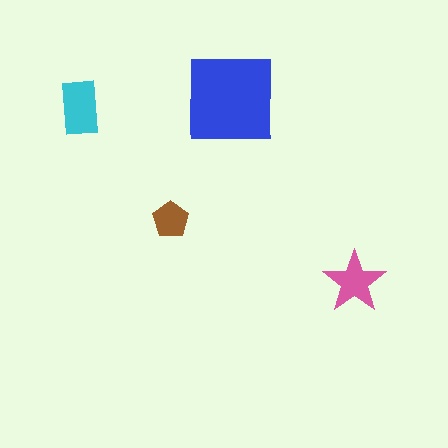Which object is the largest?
The blue square.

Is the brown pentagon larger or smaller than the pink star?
Smaller.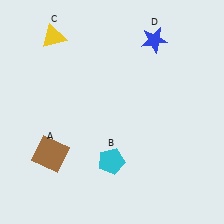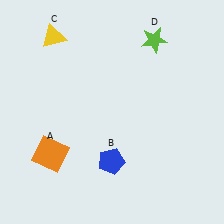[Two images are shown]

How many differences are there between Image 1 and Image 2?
There are 3 differences between the two images.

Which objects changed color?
A changed from brown to orange. B changed from cyan to blue. D changed from blue to lime.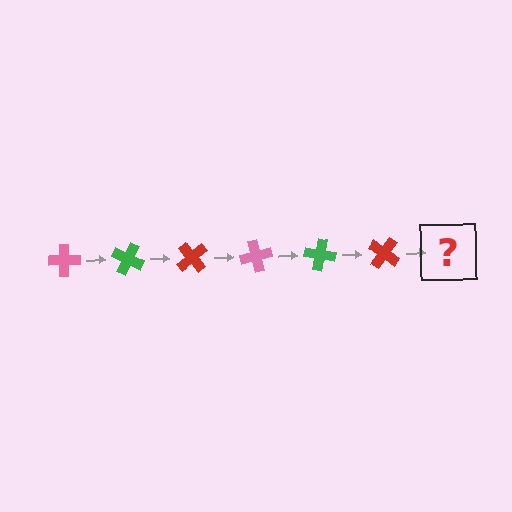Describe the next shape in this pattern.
It should be a pink cross, rotated 150 degrees from the start.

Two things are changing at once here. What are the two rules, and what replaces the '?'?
The two rules are that it rotates 25 degrees each step and the color cycles through pink, green, and red. The '?' should be a pink cross, rotated 150 degrees from the start.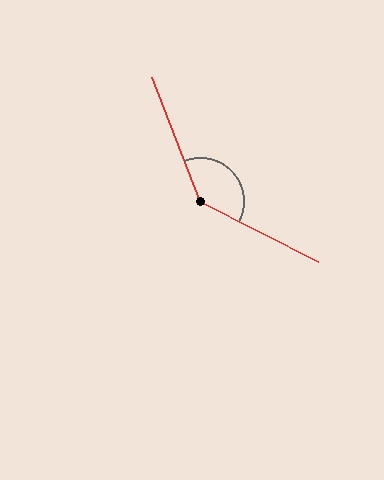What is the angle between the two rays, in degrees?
Approximately 138 degrees.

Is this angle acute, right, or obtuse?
It is obtuse.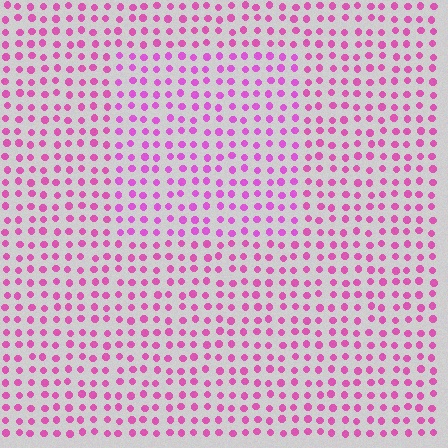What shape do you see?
I see a rectangle.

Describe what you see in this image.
The image is filled with small pink elements in a uniform arrangement. A rectangle-shaped region is visible where the elements are tinted to a slightly different hue, forming a subtle color boundary.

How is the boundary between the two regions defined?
The boundary is defined purely by a slight shift in hue (about 16 degrees). Spacing, size, and orientation are identical on both sides.